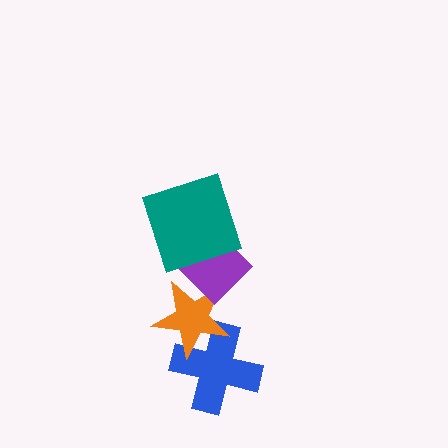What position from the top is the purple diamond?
The purple diamond is 2nd from the top.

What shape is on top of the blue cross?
The orange star is on top of the blue cross.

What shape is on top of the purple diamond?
The teal square is on top of the purple diamond.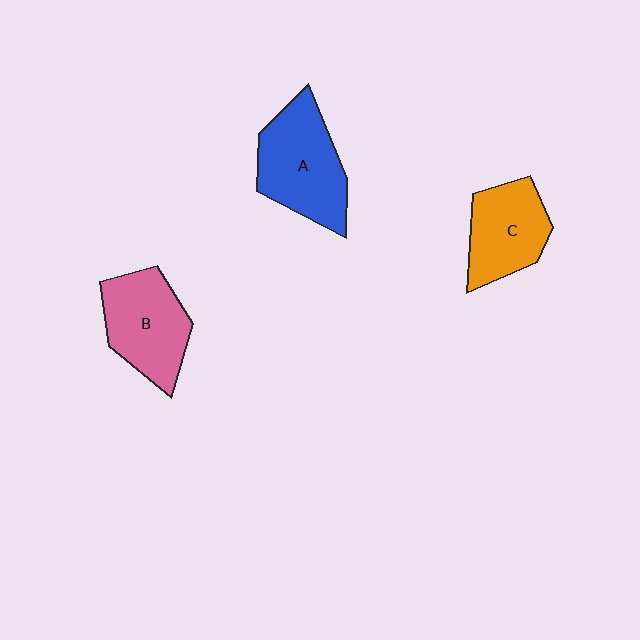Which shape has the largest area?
Shape A (blue).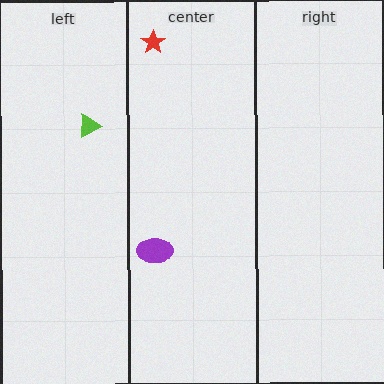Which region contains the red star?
The center region.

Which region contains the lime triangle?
The left region.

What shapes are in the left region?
The lime triangle.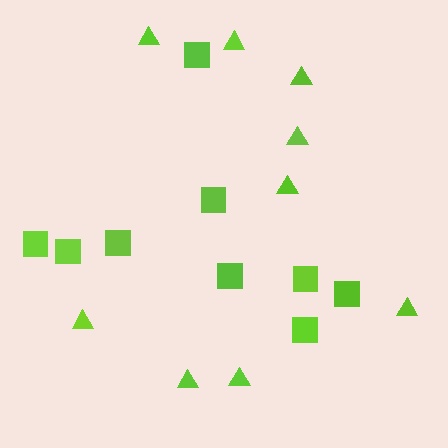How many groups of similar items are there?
There are 2 groups: one group of triangles (9) and one group of squares (9).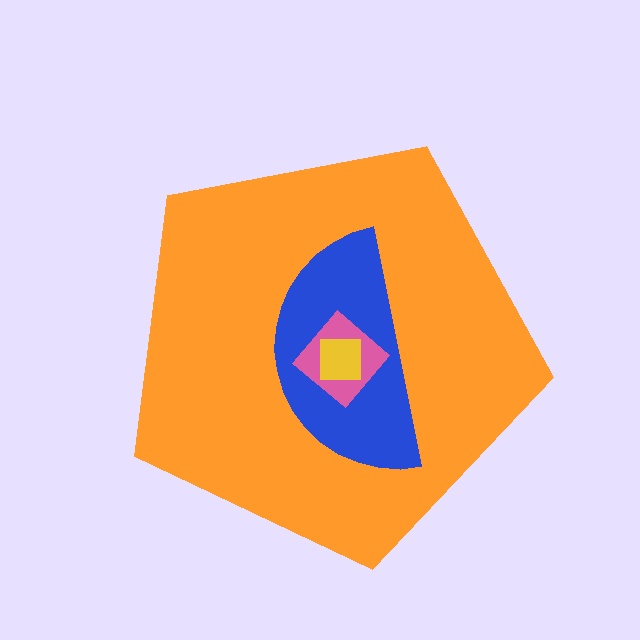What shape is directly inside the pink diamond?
The yellow square.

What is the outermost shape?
The orange pentagon.